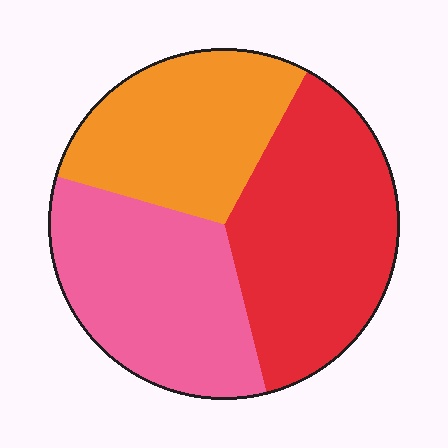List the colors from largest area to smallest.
From largest to smallest: red, pink, orange.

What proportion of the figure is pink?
Pink takes up about one third (1/3) of the figure.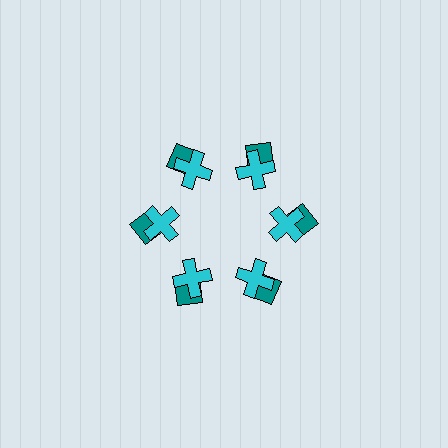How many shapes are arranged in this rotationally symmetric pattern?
There are 12 shapes, arranged in 6 groups of 2.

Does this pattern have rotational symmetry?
Yes, this pattern has 6-fold rotational symmetry. It looks the same after rotating 60 degrees around the center.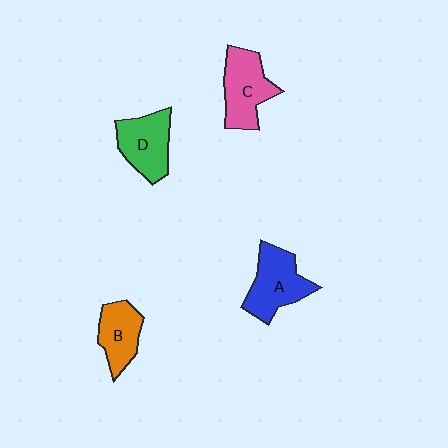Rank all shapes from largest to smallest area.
From largest to smallest: A (blue), C (pink), D (green), B (orange).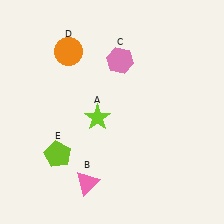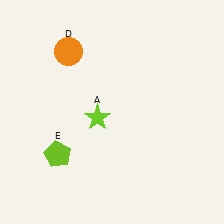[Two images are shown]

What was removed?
The pink triangle (B), the pink hexagon (C) were removed in Image 2.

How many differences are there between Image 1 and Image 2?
There are 2 differences between the two images.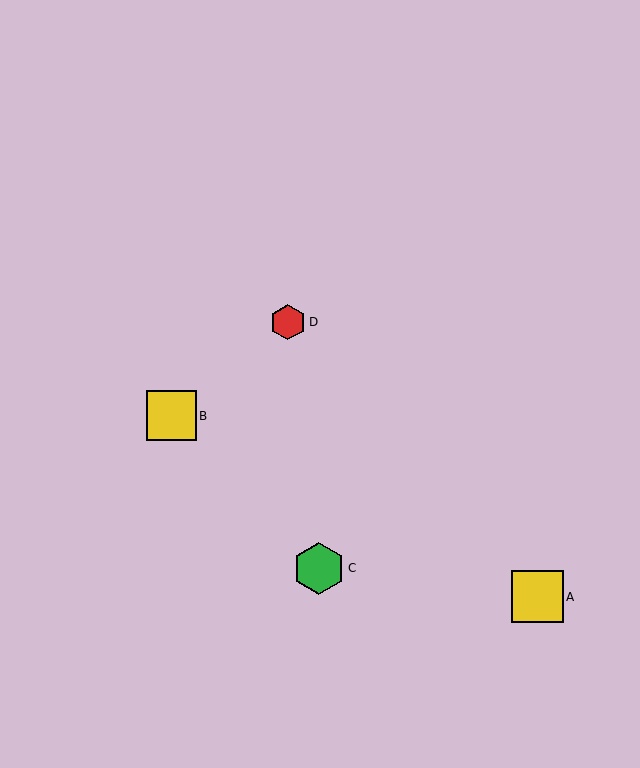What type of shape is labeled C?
Shape C is a green hexagon.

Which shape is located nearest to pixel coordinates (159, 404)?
The yellow square (labeled B) at (171, 416) is nearest to that location.